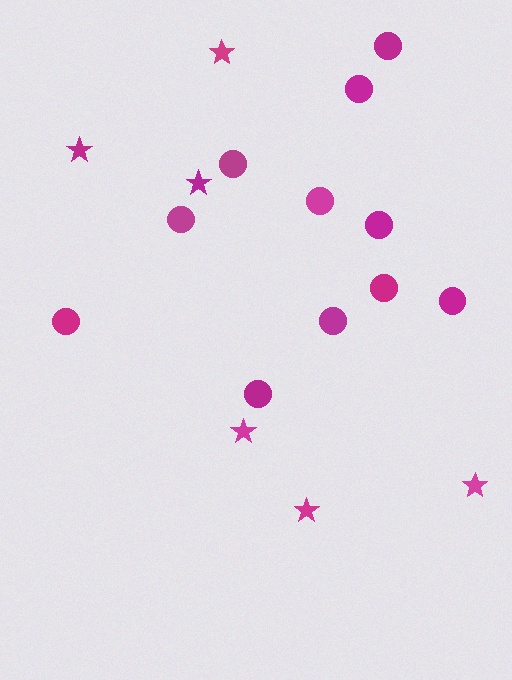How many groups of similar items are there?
There are 2 groups: one group of circles (11) and one group of stars (6).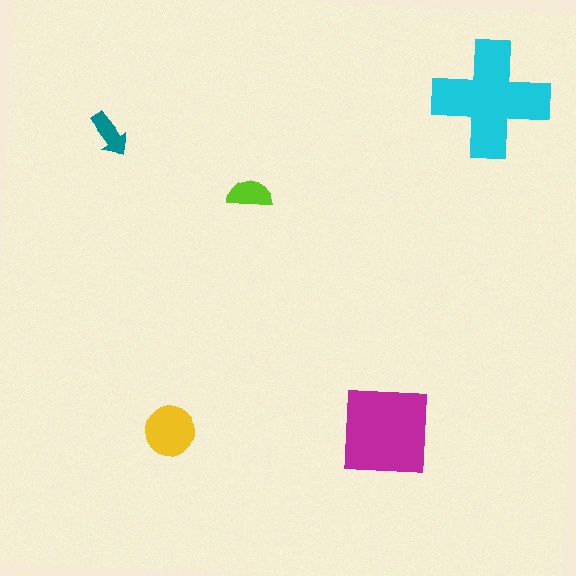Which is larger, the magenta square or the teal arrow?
The magenta square.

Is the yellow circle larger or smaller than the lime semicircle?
Larger.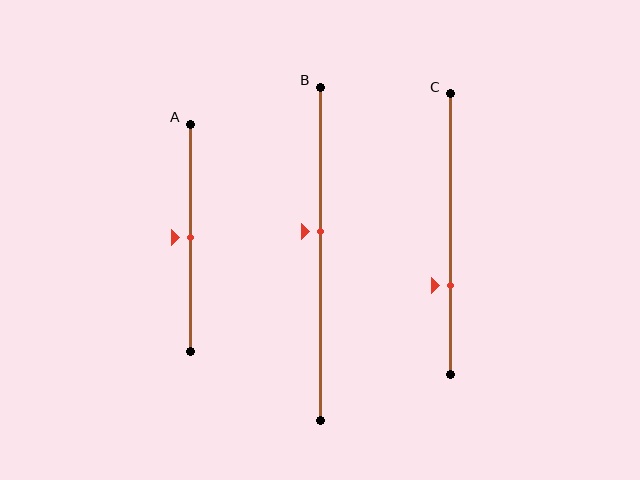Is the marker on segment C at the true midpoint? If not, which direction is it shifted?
No, the marker on segment C is shifted downward by about 18% of the segment length.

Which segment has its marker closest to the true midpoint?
Segment A has its marker closest to the true midpoint.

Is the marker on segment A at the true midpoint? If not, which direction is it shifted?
Yes, the marker on segment A is at the true midpoint.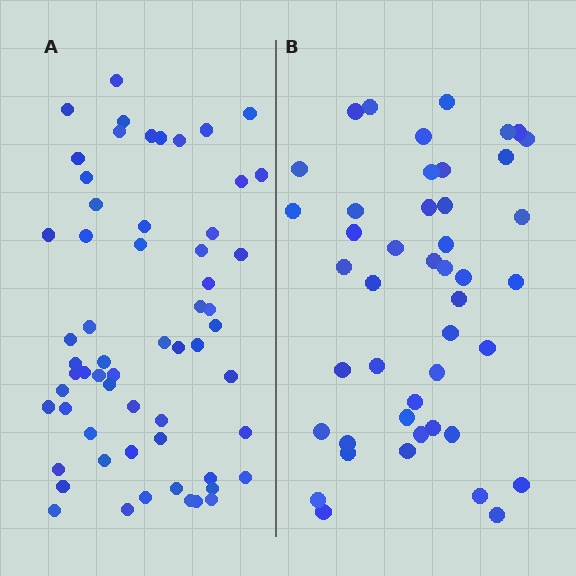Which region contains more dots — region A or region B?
Region A (the left region) has more dots.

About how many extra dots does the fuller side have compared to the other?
Region A has approximately 15 more dots than region B.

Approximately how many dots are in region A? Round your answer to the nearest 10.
About 60 dots.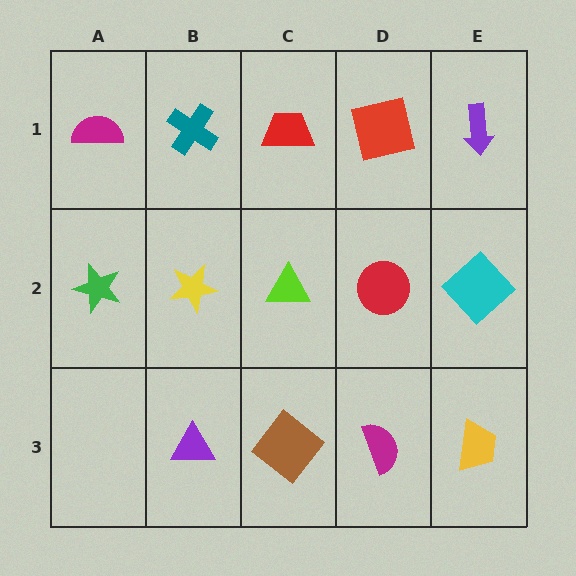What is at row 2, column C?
A lime triangle.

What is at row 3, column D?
A magenta semicircle.